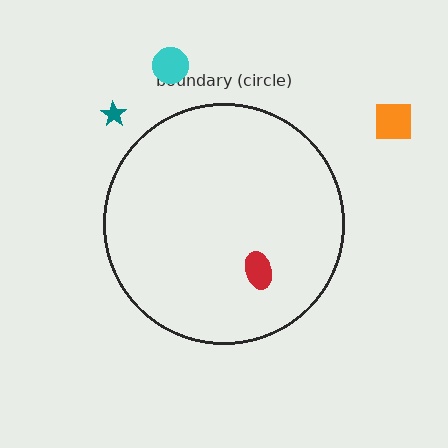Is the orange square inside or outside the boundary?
Outside.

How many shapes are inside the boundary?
1 inside, 3 outside.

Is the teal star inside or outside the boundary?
Outside.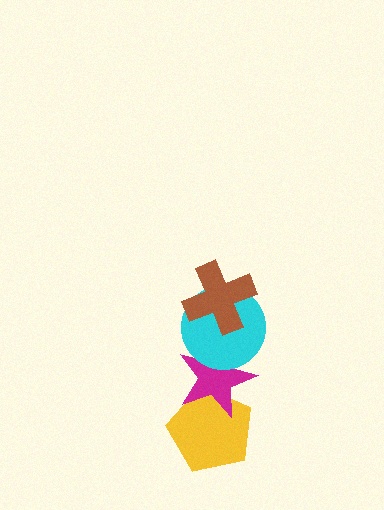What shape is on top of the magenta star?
The cyan circle is on top of the magenta star.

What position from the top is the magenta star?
The magenta star is 3rd from the top.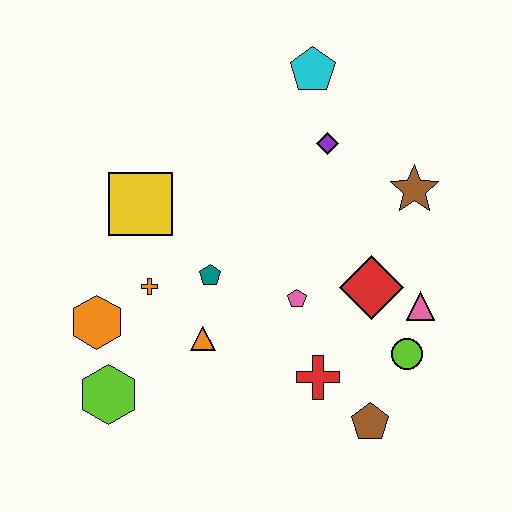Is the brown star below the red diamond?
No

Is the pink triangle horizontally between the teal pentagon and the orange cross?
No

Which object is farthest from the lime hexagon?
The cyan pentagon is farthest from the lime hexagon.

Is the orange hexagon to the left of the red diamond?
Yes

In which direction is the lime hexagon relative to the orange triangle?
The lime hexagon is to the left of the orange triangle.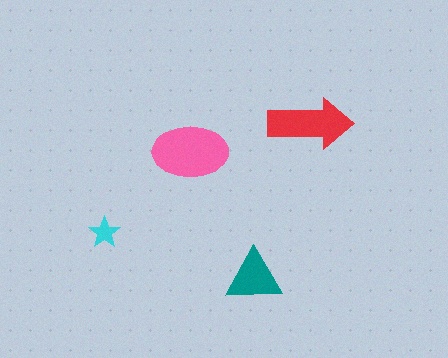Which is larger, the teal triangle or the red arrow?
The red arrow.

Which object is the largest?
The pink ellipse.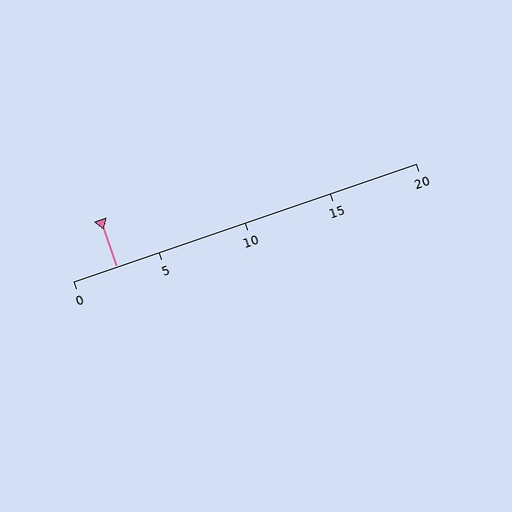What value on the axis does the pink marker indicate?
The marker indicates approximately 2.5.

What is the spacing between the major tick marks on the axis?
The major ticks are spaced 5 apart.